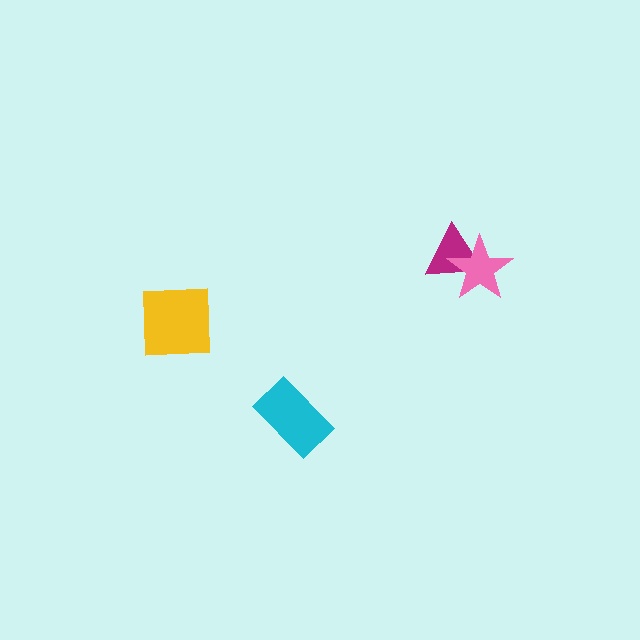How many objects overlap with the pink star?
1 object overlaps with the pink star.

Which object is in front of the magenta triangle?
The pink star is in front of the magenta triangle.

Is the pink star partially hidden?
No, no other shape covers it.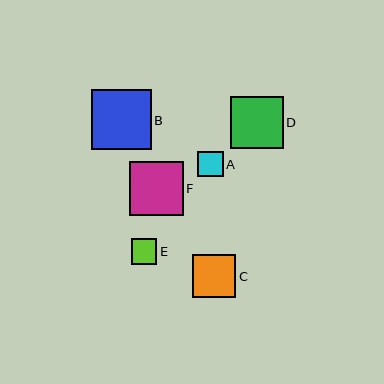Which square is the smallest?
Square A is the smallest with a size of approximately 25 pixels.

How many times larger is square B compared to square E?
Square B is approximately 2.4 times the size of square E.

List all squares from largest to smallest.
From largest to smallest: B, F, D, C, E, A.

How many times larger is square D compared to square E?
Square D is approximately 2.0 times the size of square E.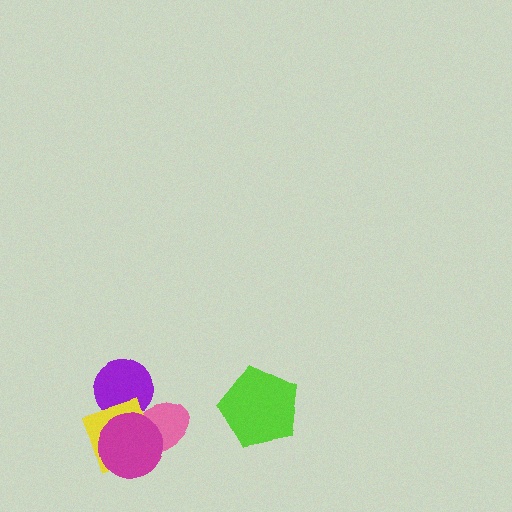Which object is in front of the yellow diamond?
The magenta circle is in front of the yellow diamond.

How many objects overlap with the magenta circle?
2 objects overlap with the magenta circle.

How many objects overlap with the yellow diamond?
3 objects overlap with the yellow diamond.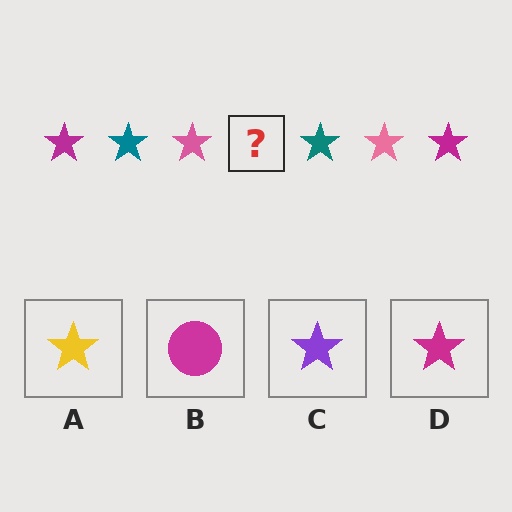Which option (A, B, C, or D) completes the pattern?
D.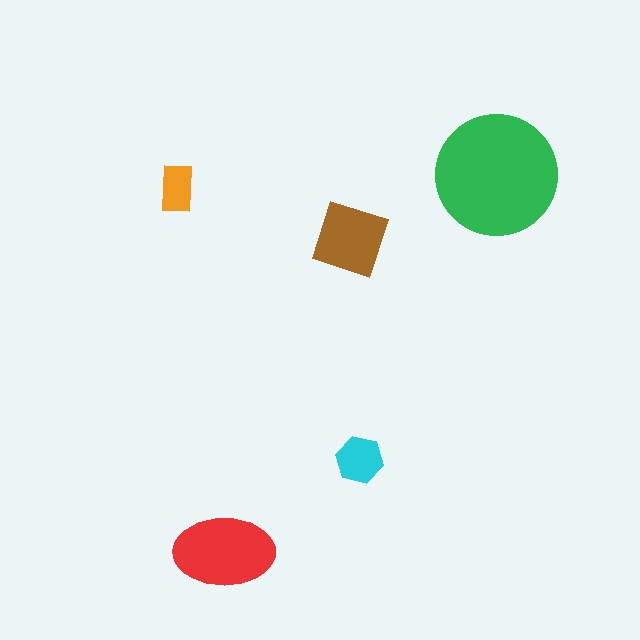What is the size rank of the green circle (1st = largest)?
1st.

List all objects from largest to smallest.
The green circle, the red ellipse, the brown diamond, the cyan hexagon, the orange rectangle.